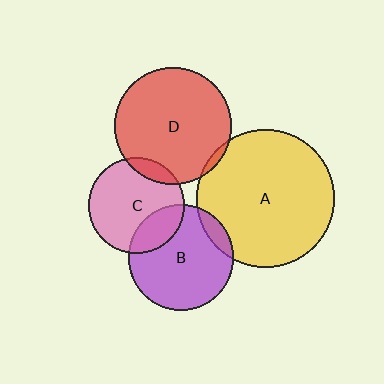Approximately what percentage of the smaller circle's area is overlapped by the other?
Approximately 10%.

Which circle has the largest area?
Circle A (yellow).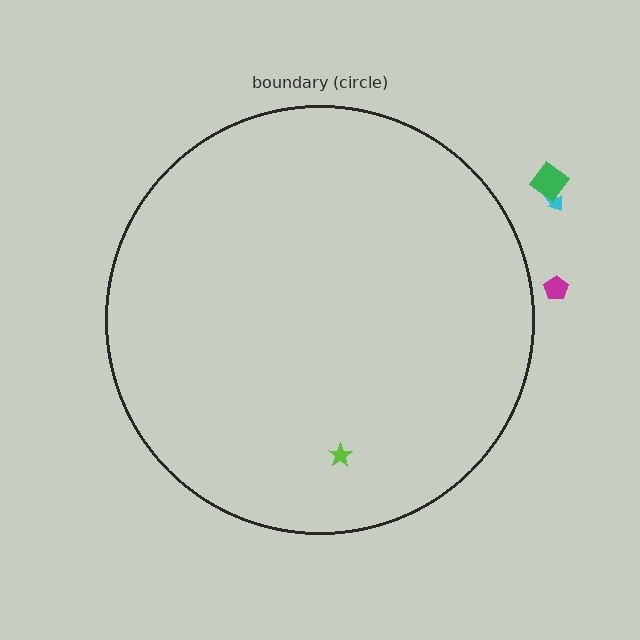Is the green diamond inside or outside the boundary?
Outside.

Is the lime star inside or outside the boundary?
Inside.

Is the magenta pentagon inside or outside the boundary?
Outside.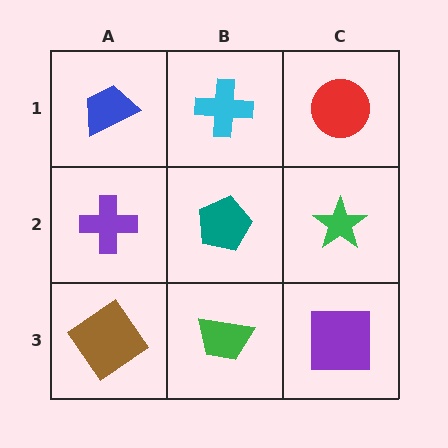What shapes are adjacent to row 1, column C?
A green star (row 2, column C), a cyan cross (row 1, column B).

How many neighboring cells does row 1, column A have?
2.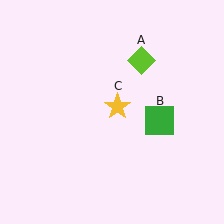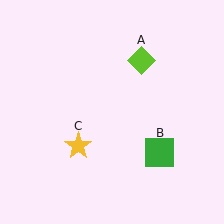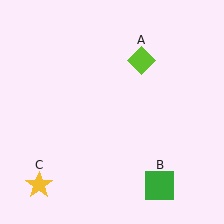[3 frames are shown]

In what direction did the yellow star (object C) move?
The yellow star (object C) moved down and to the left.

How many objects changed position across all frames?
2 objects changed position: green square (object B), yellow star (object C).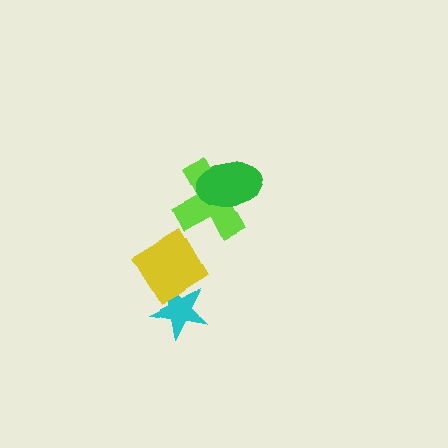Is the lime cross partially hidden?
Yes, it is partially covered by another shape.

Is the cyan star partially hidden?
Yes, it is partially covered by another shape.